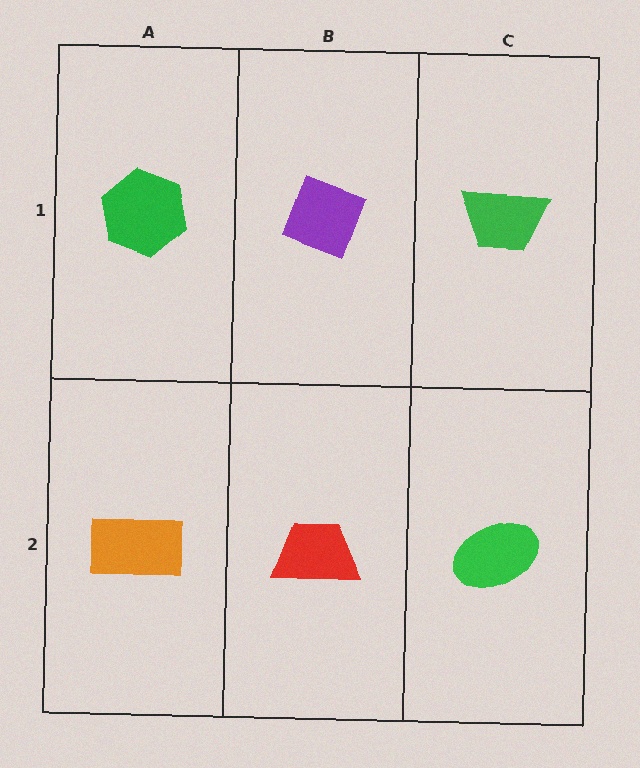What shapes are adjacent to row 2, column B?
A purple diamond (row 1, column B), an orange rectangle (row 2, column A), a green ellipse (row 2, column C).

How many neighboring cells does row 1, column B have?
3.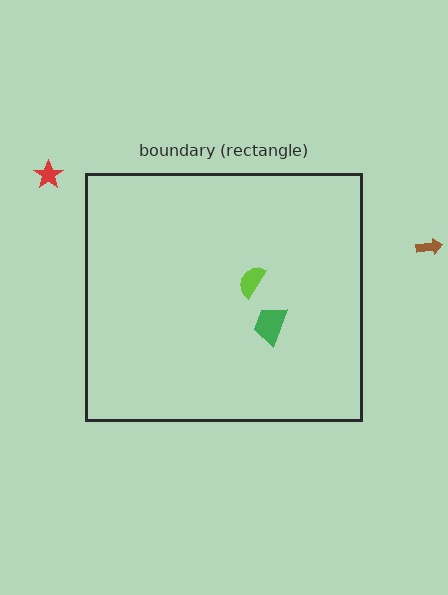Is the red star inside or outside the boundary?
Outside.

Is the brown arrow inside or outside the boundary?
Outside.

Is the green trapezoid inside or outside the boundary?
Inside.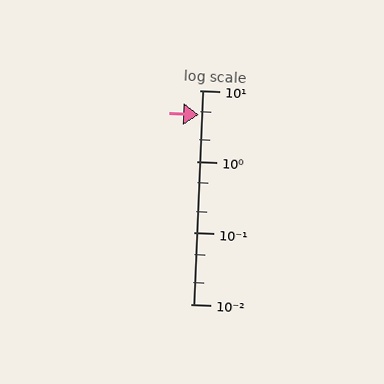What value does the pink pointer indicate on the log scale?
The pointer indicates approximately 4.6.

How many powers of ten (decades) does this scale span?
The scale spans 3 decades, from 0.01 to 10.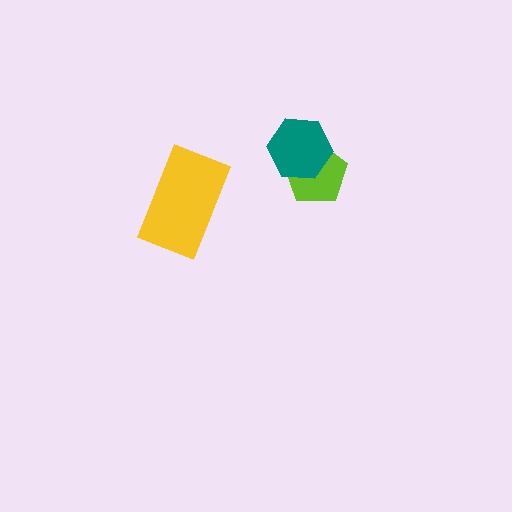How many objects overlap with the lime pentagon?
1 object overlaps with the lime pentagon.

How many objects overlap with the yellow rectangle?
0 objects overlap with the yellow rectangle.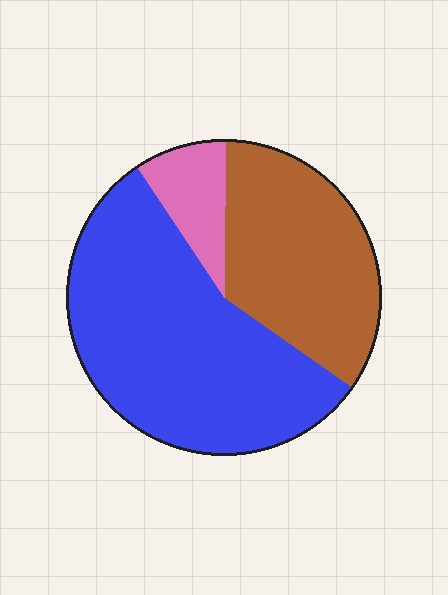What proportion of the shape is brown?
Brown covers around 35% of the shape.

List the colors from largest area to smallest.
From largest to smallest: blue, brown, pink.